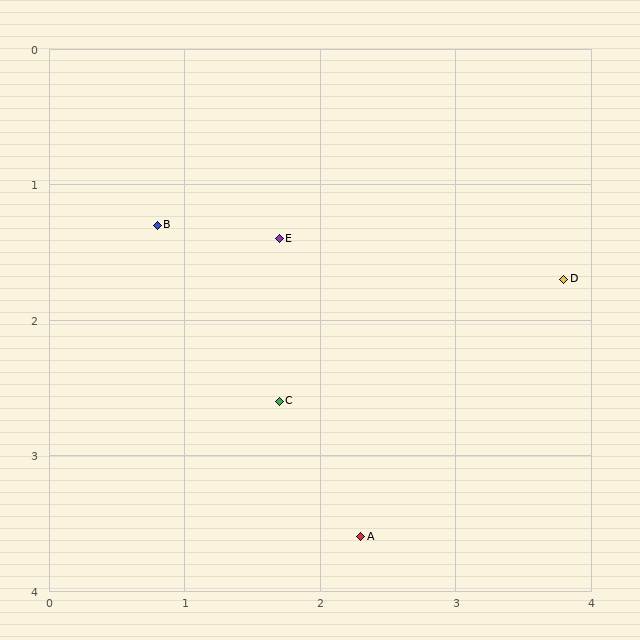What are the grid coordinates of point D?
Point D is at approximately (3.8, 1.7).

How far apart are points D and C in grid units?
Points D and C are about 2.3 grid units apart.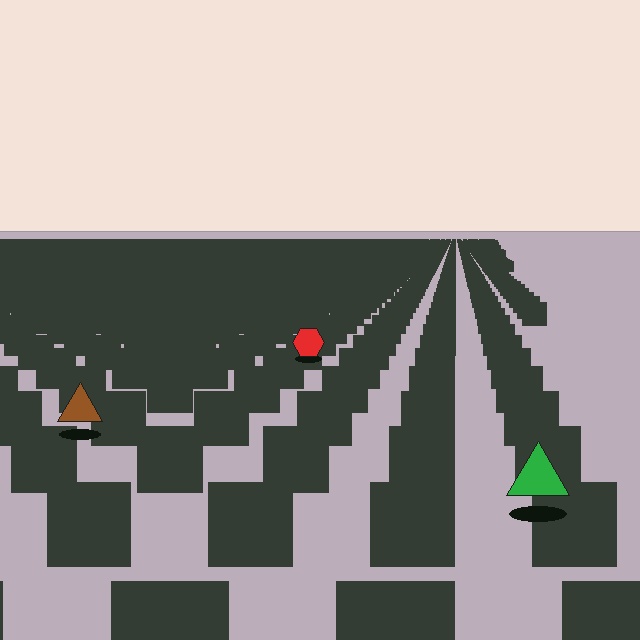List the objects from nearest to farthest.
From nearest to farthest: the green triangle, the brown triangle, the red hexagon.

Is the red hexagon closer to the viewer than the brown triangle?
No. The brown triangle is closer — you can tell from the texture gradient: the ground texture is coarser near it.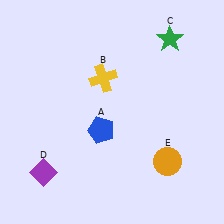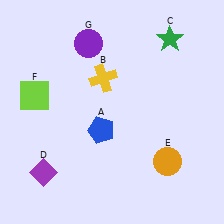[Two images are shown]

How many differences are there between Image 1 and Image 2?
There are 2 differences between the two images.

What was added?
A lime square (F), a purple circle (G) were added in Image 2.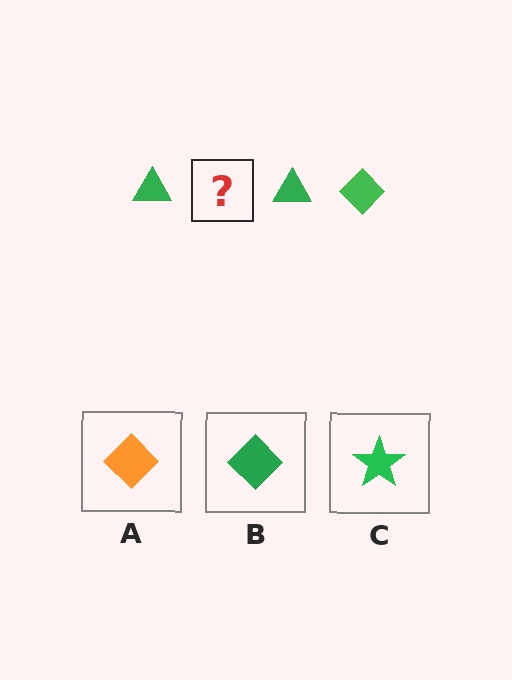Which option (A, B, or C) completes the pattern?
B.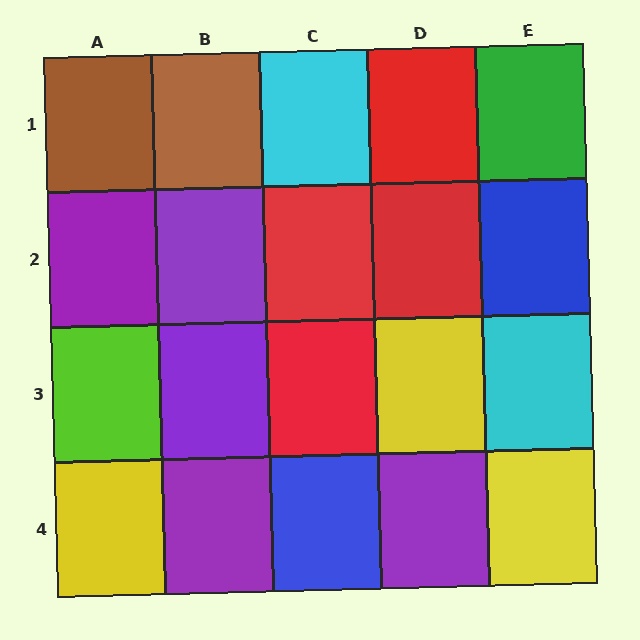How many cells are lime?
1 cell is lime.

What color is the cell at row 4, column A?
Yellow.